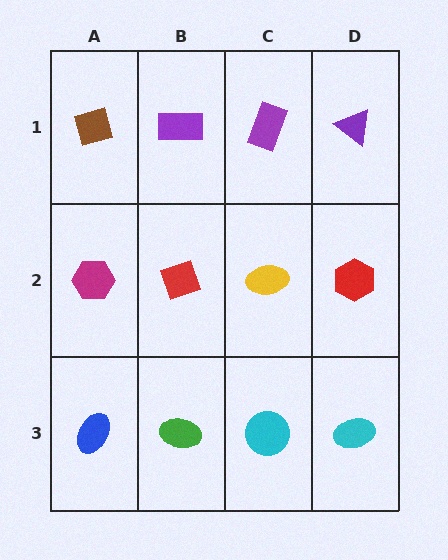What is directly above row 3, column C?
A yellow ellipse.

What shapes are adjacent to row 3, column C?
A yellow ellipse (row 2, column C), a green ellipse (row 3, column B), a cyan ellipse (row 3, column D).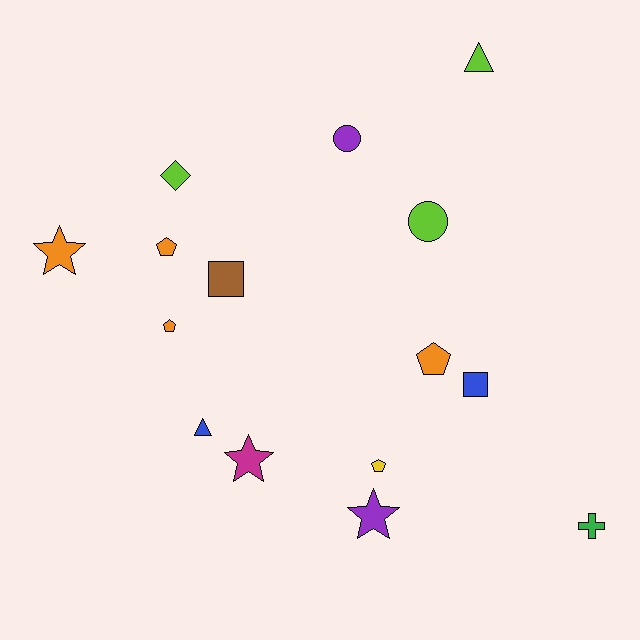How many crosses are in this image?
There is 1 cross.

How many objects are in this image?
There are 15 objects.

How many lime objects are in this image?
There are 3 lime objects.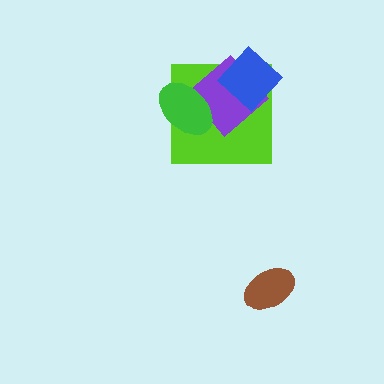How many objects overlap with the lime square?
3 objects overlap with the lime square.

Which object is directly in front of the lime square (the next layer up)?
The purple diamond is directly in front of the lime square.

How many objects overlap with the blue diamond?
2 objects overlap with the blue diamond.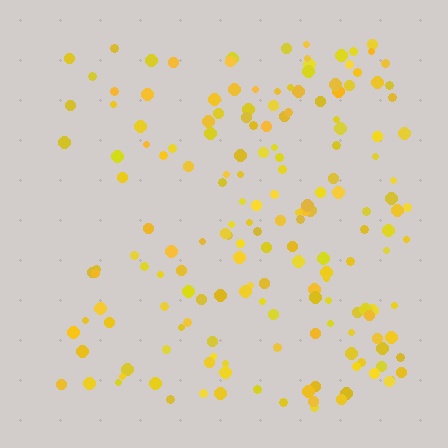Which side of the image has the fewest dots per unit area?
The left.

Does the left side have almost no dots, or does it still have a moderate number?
Still a moderate number, just noticeably fewer than the right.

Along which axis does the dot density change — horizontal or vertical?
Horizontal.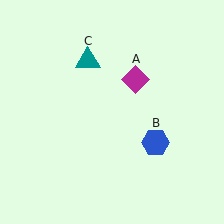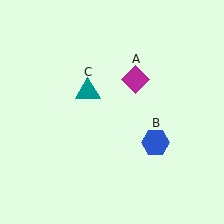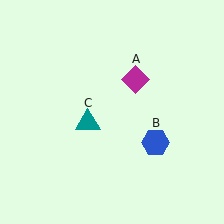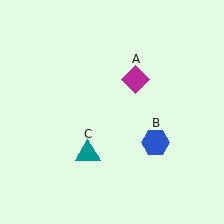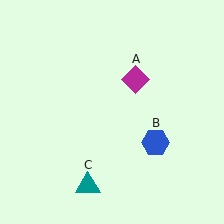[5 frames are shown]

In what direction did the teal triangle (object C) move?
The teal triangle (object C) moved down.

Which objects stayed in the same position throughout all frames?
Magenta diamond (object A) and blue hexagon (object B) remained stationary.